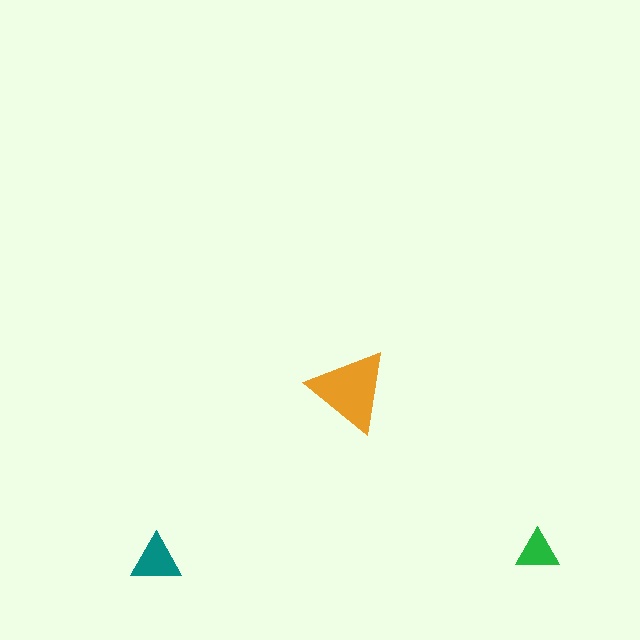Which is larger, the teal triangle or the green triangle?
The teal one.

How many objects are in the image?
There are 3 objects in the image.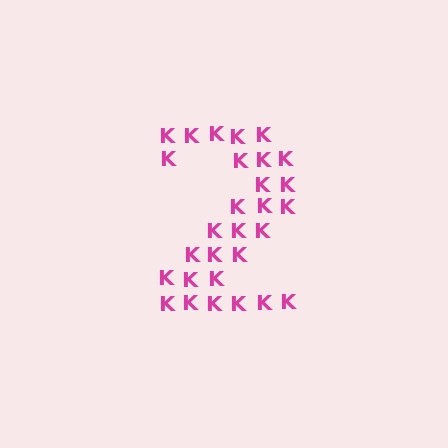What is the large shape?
The large shape is the digit 2.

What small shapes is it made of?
It is made of small letter K's.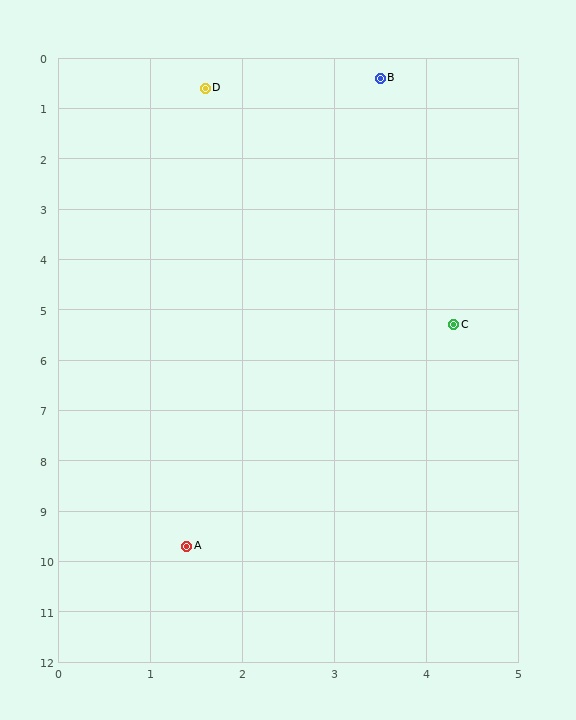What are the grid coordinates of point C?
Point C is at approximately (4.3, 5.3).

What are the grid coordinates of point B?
Point B is at approximately (3.5, 0.4).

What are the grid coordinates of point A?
Point A is at approximately (1.4, 9.7).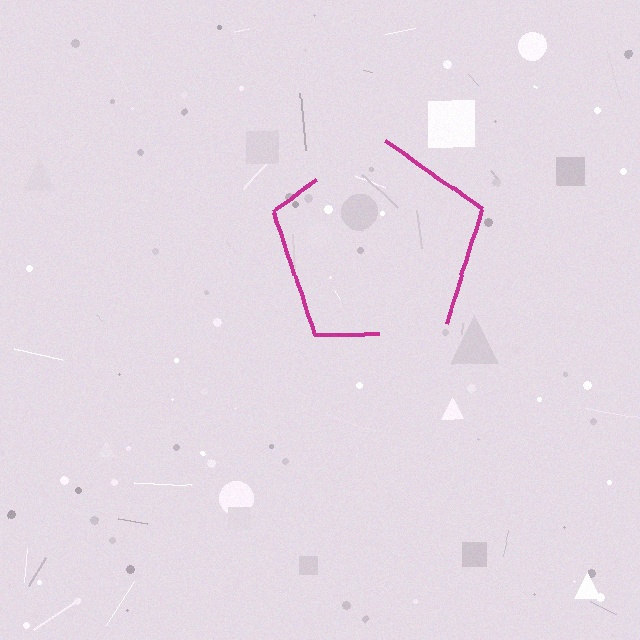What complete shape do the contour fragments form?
The contour fragments form a pentagon.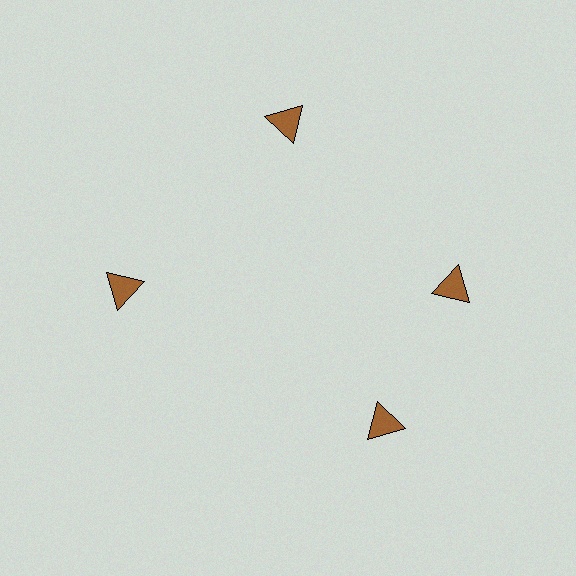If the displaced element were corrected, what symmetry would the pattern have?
It would have 4-fold rotational symmetry — the pattern would map onto itself every 90 degrees.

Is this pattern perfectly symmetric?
No. The 4 brown triangles are arranged in a ring, but one element near the 6 o'clock position is rotated out of alignment along the ring, breaking the 4-fold rotational symmetry.